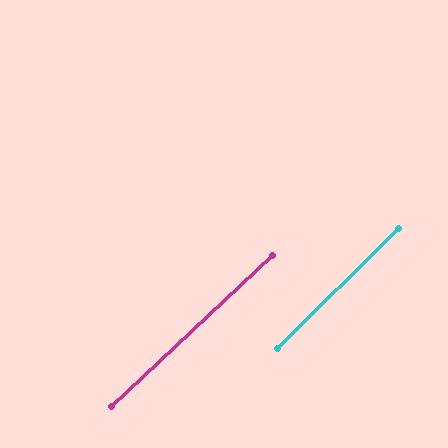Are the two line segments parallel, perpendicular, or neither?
Parallel — their directions differ by only 1.3°.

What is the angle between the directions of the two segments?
Approximately 1 degree.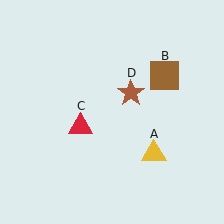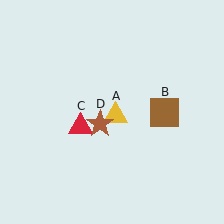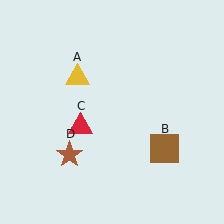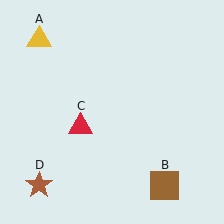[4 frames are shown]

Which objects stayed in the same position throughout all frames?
Red triangle (object C) remained stationary.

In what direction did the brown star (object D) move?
The brown star (object D) moved down and to the left.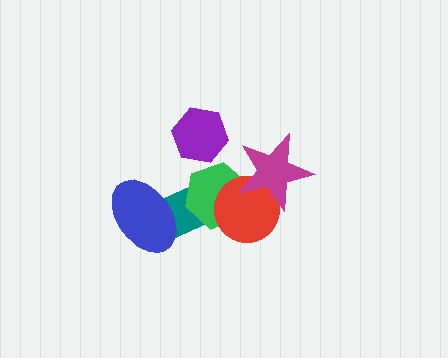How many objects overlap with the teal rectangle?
2 objects overlap with the teal rectangle.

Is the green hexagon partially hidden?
Yes, it is partially covered by another shape.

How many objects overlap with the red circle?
2 objects overlap with the red circle.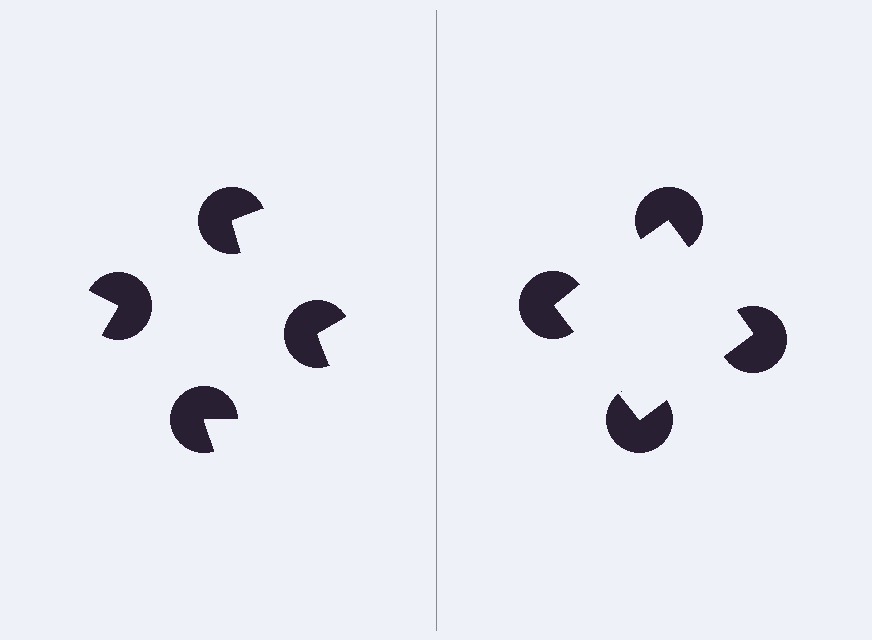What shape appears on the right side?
An illusory square.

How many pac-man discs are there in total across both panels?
8 — 4 on each side.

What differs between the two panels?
The pac-man discs are positioned identically on both sides; only the wedge orientations differ. On the right they align to a square; on the left they are misaligned.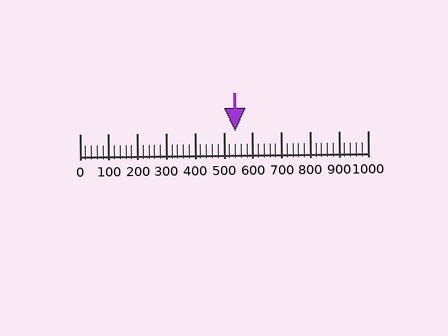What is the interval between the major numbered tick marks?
The major tick marks are spaced 100 units apart.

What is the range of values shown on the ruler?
The ruler shows values from 0 to 1000.